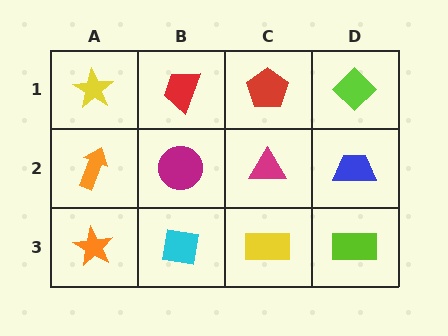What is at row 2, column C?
A magenta triangle.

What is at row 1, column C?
A red pentagon.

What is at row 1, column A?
A yellow star.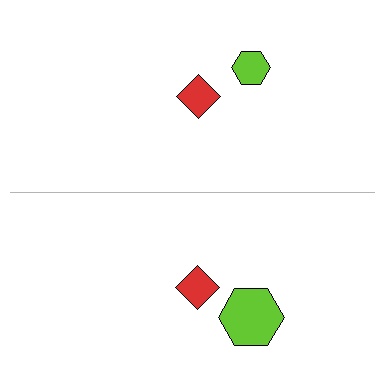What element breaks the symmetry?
The lime hexagon on the bottom side has a different size than its mirror counterpart.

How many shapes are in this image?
There are 4 shapes in this image.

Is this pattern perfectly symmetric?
No, the pattern is not perfectly symmetric. The lime hexagon on the bottom side has a different size than its mirror counterpart.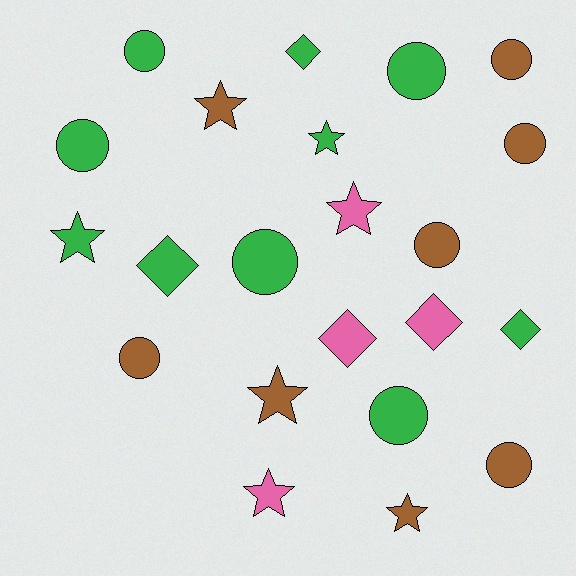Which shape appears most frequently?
Circle, with 10 objects.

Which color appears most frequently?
Green, with 10 objects.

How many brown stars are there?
There are 3 brown stars.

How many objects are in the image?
There are 22 objects.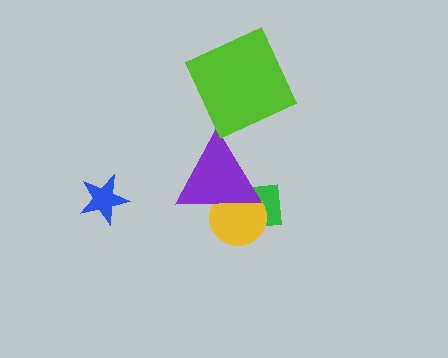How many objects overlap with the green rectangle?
2 objects overlap with the green rectangle.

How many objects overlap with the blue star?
0 objects overlap with the blue star.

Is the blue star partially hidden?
No, no other shape covers it.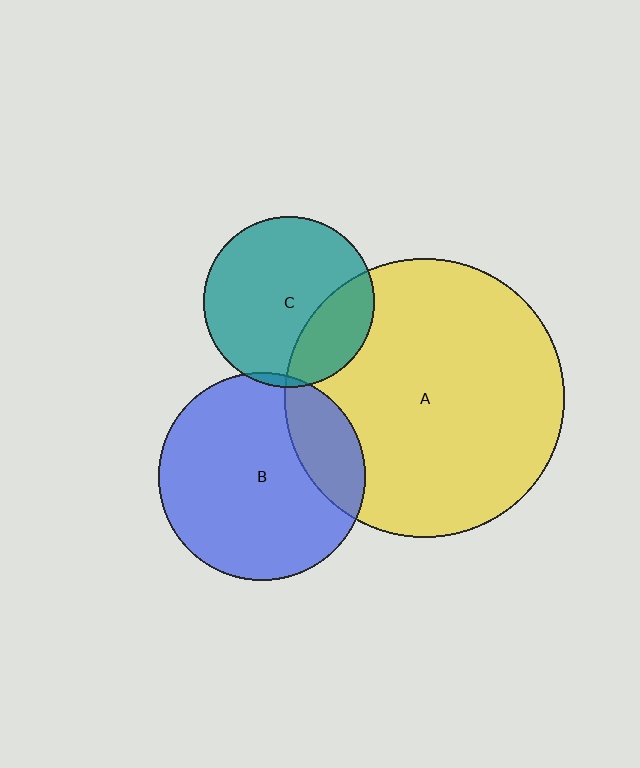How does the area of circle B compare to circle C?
Approximately 1.5 times.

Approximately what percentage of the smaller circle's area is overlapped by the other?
Approximately 5%.